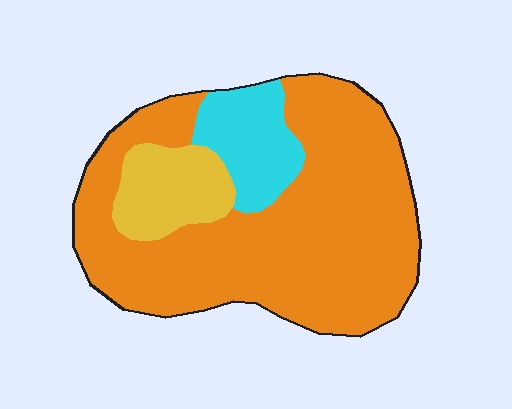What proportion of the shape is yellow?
Yellow covers roughly 15% of the shape.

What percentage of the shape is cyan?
Cyan takes up about one eighth (1/8) of the shape.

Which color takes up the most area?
Orange, at roughly 75%.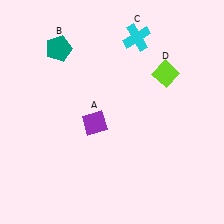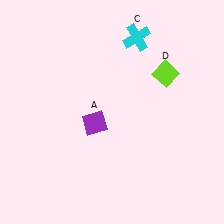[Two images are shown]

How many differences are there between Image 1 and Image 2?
There is 1 difference between the two images.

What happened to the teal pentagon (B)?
The teal pentagon (B) was removed in Image 2. It was in the top-left area of Image 1.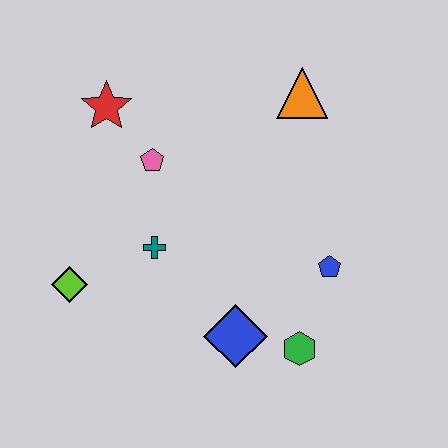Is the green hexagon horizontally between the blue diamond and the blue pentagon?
Yes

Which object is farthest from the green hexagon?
The red star is farthest from the green hexagon.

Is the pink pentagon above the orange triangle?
No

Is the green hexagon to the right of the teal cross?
Yes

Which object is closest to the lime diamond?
The teal cross is closest to the lime diamond.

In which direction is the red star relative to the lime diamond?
The red star is above the lime diamond.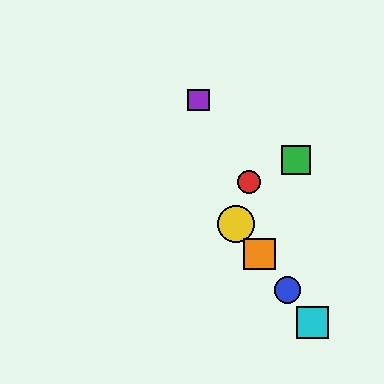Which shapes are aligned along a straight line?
The blue circle, the yellow circle, the orange square, the cyan square are aligned along a straight line.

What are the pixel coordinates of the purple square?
The purple square is at (198, 100).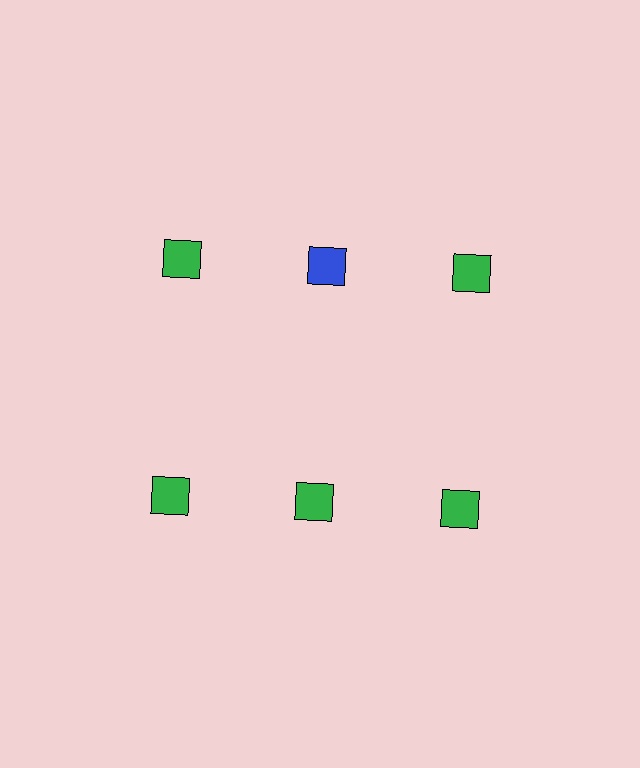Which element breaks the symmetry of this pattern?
The blue square in the top row, second from left column breaks the symmetry. All other shapes are green squares.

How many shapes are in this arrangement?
There are 6 shapes arranged in a grid pattern.